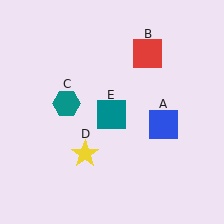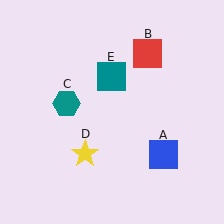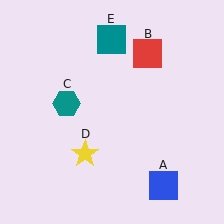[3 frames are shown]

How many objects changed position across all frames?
2 objects changed position: blue square (object A), teal square (object E).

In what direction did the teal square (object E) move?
The teal square (object E) moved up.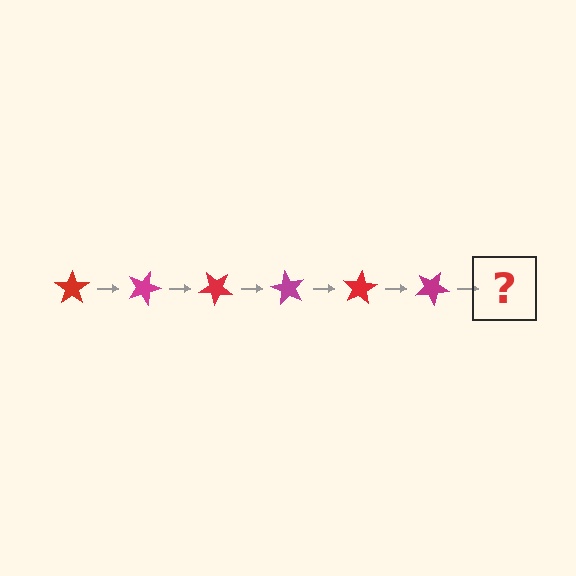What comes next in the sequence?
The next element should be a red star, rotated 120 degrees from the start.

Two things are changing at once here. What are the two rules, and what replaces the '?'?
The two rules are that it rotates 20 degrees each step and the color cycles through red and magenta. The '?' should be a red star, rotated 120 degrees from the start.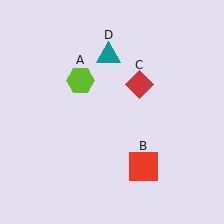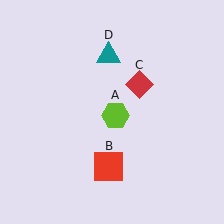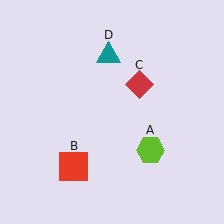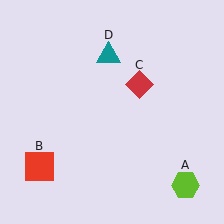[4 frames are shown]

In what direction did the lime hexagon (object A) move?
The lime hexagon (object A) moved down and to the right.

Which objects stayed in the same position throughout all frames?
Red diamond (object C) and teal triangle (object D) remained stationary.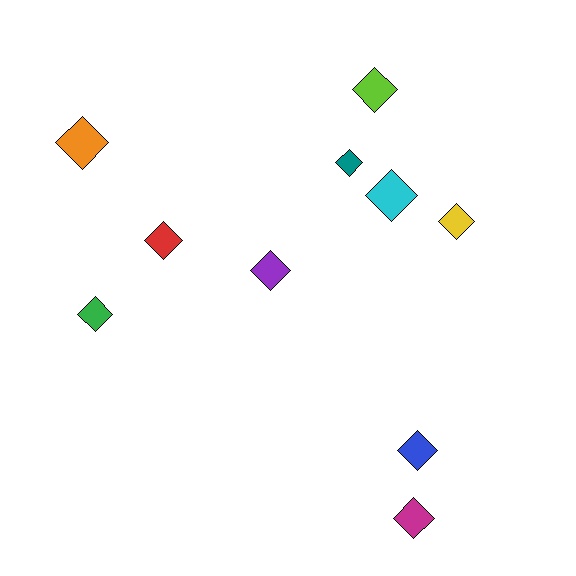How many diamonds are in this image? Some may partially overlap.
There are 10 diamonds.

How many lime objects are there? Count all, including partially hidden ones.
There is 1 lime object.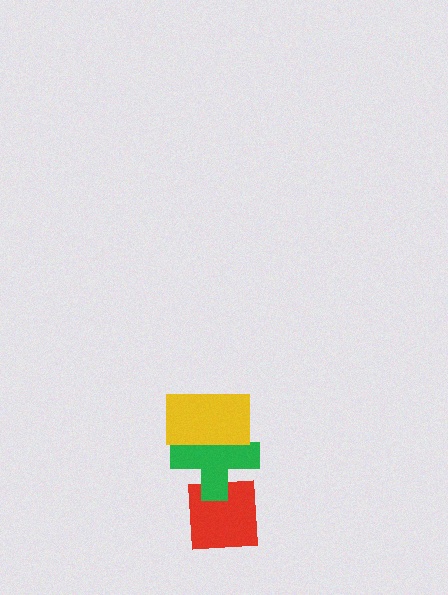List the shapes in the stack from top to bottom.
From top to bottom: the yellow rectangle, the green cross, the red square.